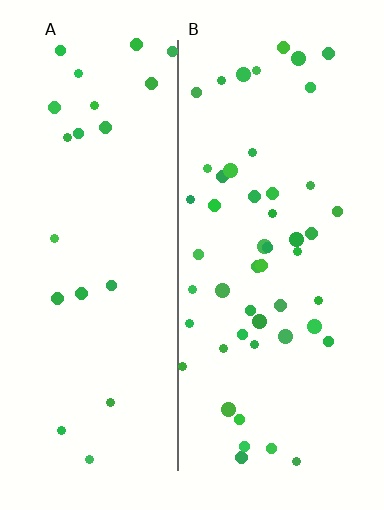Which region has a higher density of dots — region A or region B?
B (the right).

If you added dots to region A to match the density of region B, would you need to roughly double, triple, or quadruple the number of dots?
Approximately double.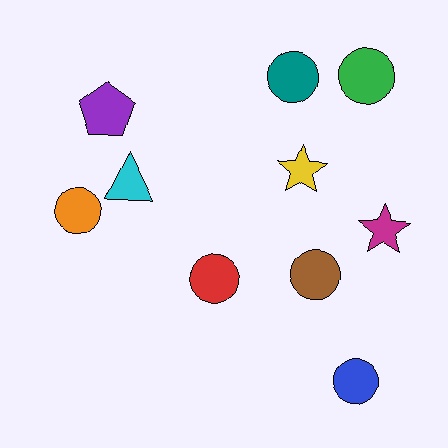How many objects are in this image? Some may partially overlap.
There are 10 objects.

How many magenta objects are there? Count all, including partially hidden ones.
There is 1 magenta object.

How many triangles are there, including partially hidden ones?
There is 1 triangle.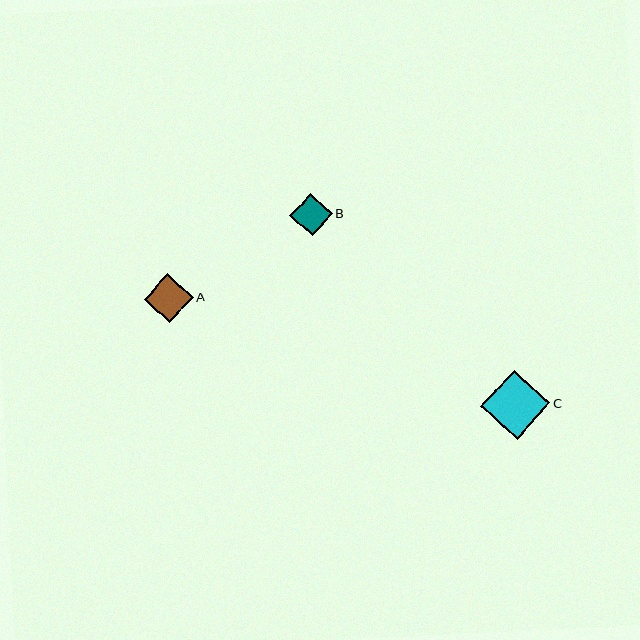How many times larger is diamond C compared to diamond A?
Diamond C is approximately 1.4 times the size of diamond A.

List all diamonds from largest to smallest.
From largest to smallest: C, A, B.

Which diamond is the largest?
Diamond C is the largest with a size of approximately 69 pixels.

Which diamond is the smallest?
Diamond B is the smallest with a size of approximately 43 pixels.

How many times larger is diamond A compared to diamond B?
Diamond A is approximately 1.1 times the size of diamond B.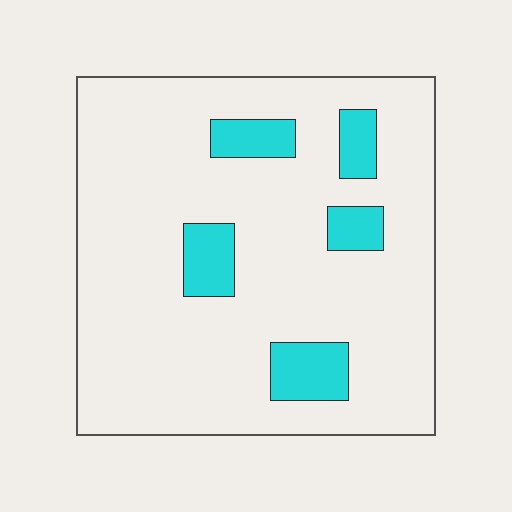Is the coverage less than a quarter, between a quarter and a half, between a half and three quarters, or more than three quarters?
Less than a quarter.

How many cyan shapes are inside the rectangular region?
5.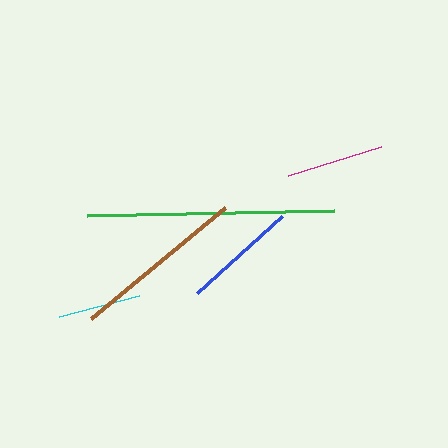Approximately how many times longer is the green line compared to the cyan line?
The green line is approximately 3.0 times the length of the cyan line.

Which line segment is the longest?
The green line is the longest at approximately 247 pixels.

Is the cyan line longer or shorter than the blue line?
The blue line is longer than the cyan line.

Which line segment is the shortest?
The cyan line is the shortest at approximately 83 pixels.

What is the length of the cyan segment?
The cyan segment is approximately 83 pixels long.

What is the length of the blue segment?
The blue segment is approximately 114 pixels long.